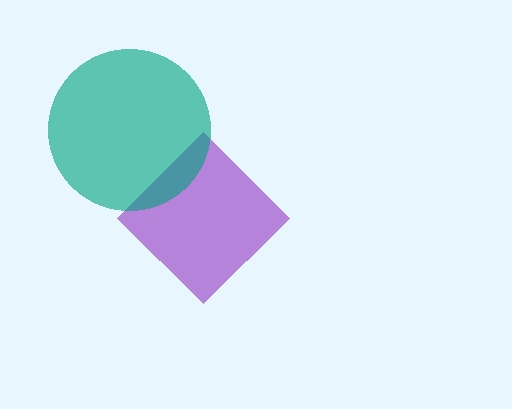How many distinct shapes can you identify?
There are 2 distinct shapes: a purple diamond, a teal circle.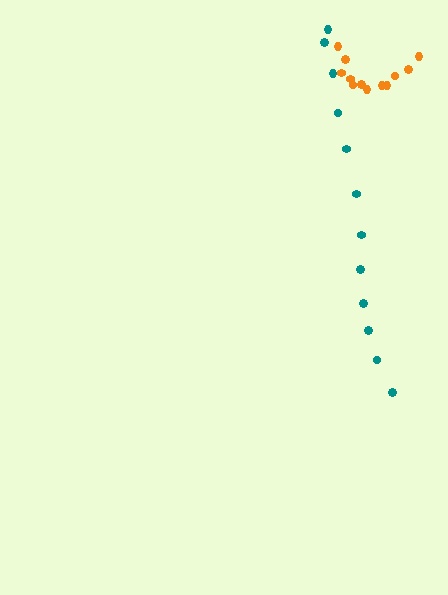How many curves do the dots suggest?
There are 2 distinct paths.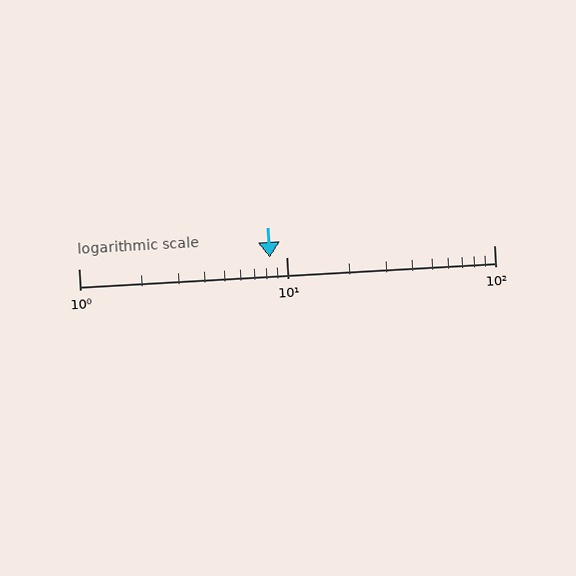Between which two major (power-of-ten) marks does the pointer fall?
The pointer is between 1 and 10.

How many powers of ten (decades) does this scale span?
The scale spans 2 decades, from 1 to 100.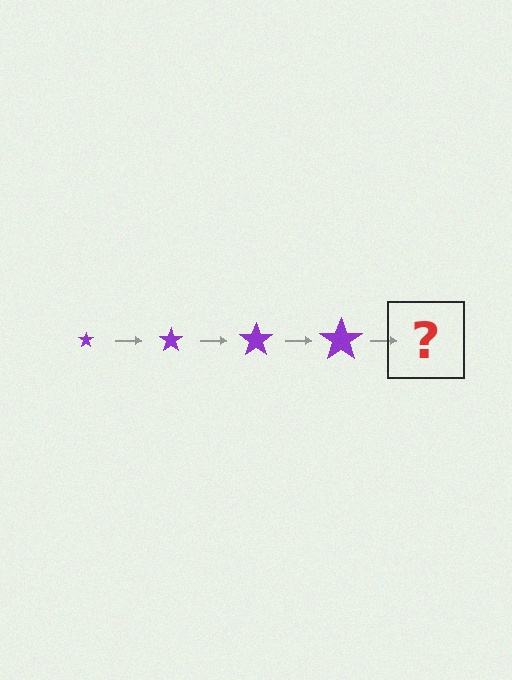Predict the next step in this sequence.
The next step is a purple star, larger than the previous one.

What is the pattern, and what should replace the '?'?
The pattern is that the star gets progressively larger each step. The '?' should be a purple star, larger than the previous one.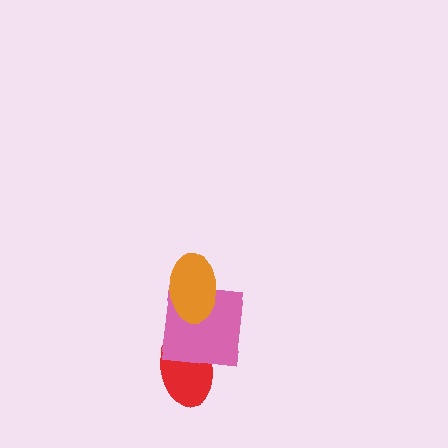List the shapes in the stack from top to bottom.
From top to bottom: the orange ellipse, the pink square, the red ellipse.